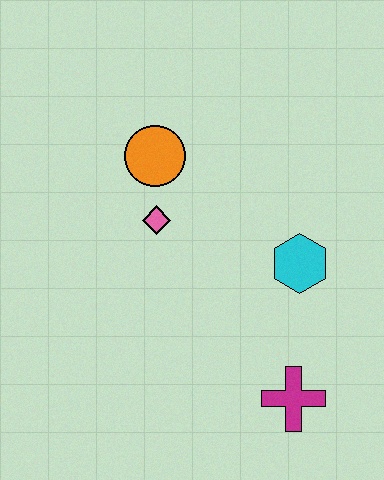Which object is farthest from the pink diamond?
The magenta cross is farthest from the pink diamond.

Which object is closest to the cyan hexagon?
The magenta cross is closest to the cyan hexagon.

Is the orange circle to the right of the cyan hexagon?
No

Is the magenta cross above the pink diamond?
No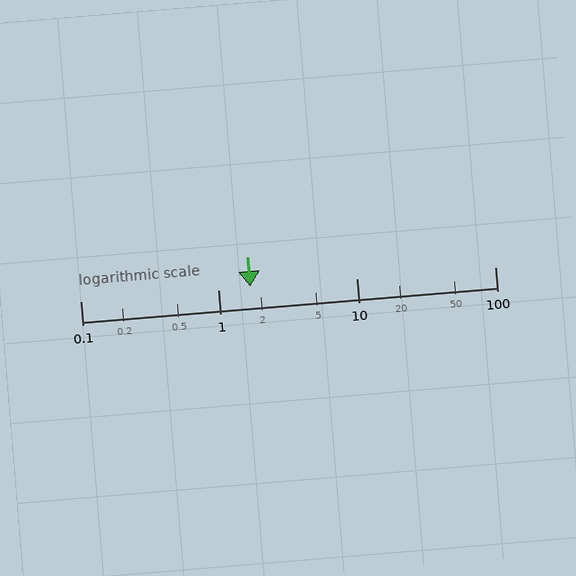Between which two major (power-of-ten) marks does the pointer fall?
The pointer is between 1 and 10.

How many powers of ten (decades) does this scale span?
The scale spans 3 decades, from 0.1 to 100.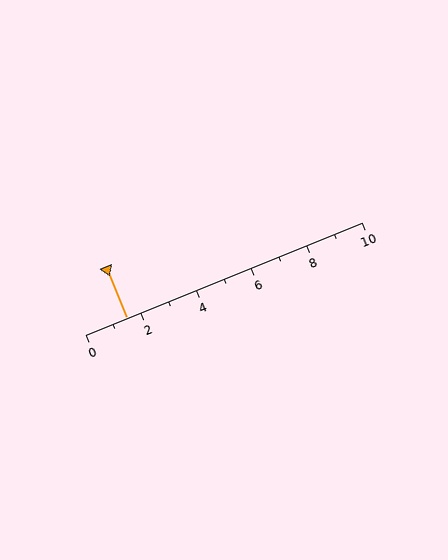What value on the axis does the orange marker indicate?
The marker indicates approximately 1.5.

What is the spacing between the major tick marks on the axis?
The major ticks are spaced 2 apart.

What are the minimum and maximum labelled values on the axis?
The axis runs from 0 to 10.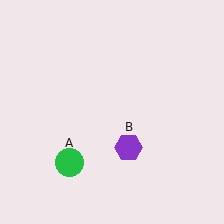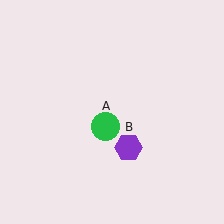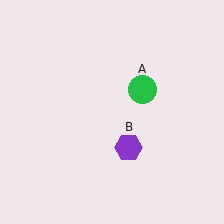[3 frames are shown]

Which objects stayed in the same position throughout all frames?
Purple hexagon (object B) remained stationary.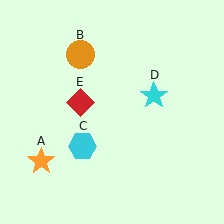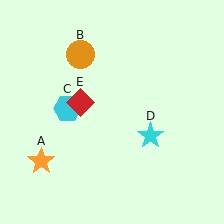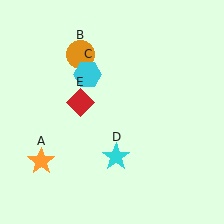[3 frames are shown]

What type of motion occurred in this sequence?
The cyan hexagon (object C), cyan star (object D) rotated clockwise around the center of the scene.